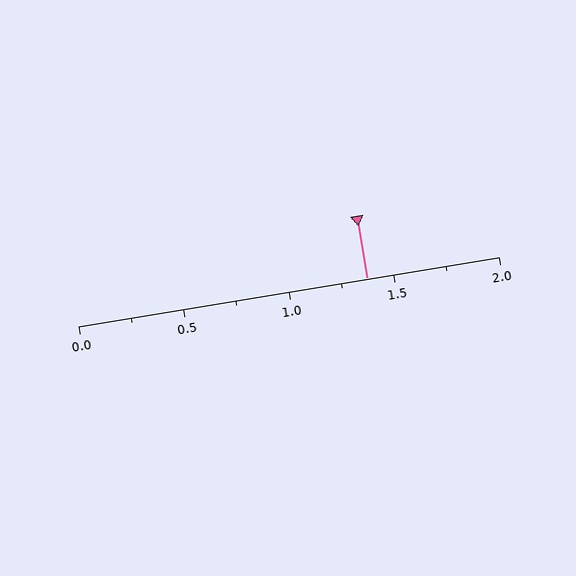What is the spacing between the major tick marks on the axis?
The major ticks are spaced 0.5 apart.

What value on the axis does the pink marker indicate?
The marker indicates approximately 1.38.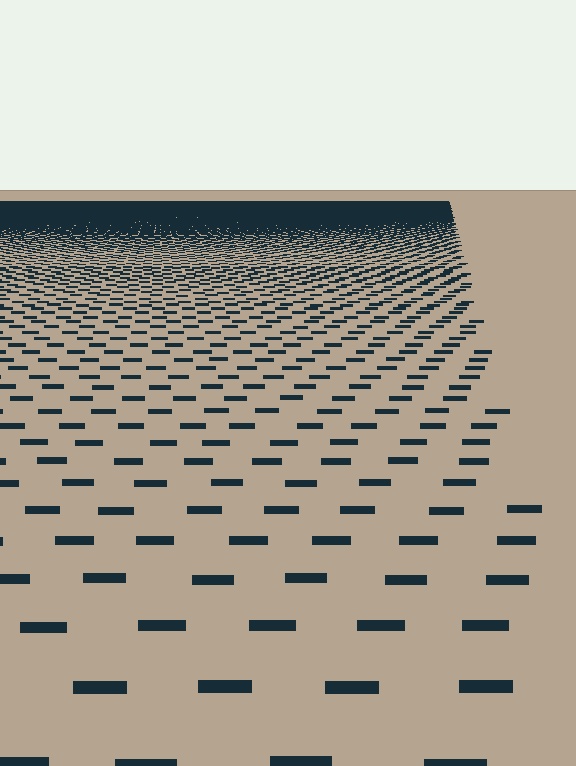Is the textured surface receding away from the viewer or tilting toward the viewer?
The surface is receding away from the viewer. Texture elements get smaller and denser toward the top.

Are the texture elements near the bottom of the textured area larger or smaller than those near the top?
Larger. Near the bottom, elements are closer to the viewer and appear at a bigger on-screen size.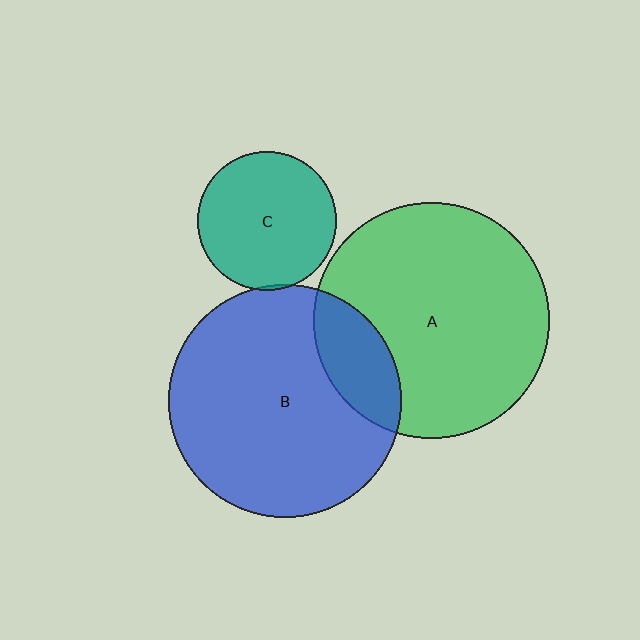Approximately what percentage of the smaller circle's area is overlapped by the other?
Approximately 20%.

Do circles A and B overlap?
Yes.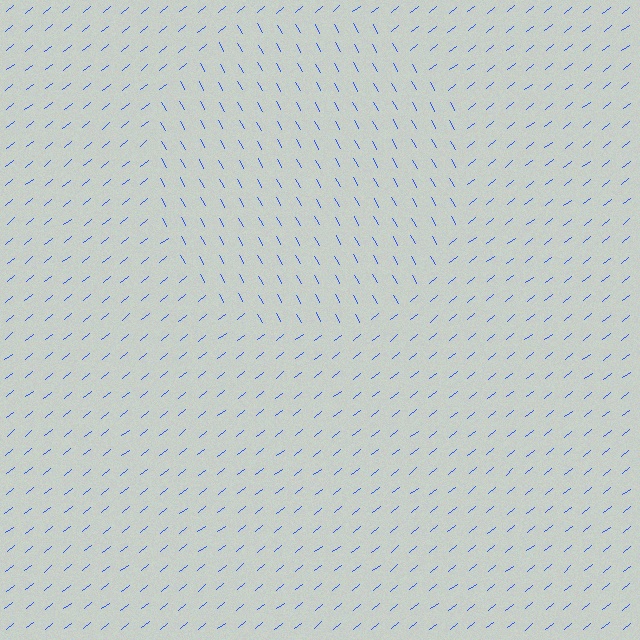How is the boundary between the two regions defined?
The boundary is defined purely by a change in line orientation (approximately 80 degrees difference). All lines are the same color and thickness.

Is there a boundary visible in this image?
Yes, there is a texture boundary formed by a change in line orientation.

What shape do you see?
I see a circle.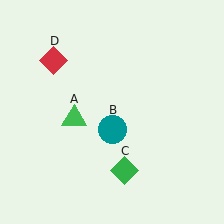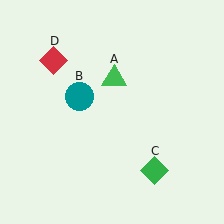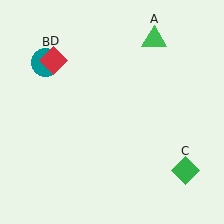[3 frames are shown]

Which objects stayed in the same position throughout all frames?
Red diamond (object D) remained stationary.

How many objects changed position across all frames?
3 objects changed position: green triangle (object A), teal circle (object B), green diamond (object C).